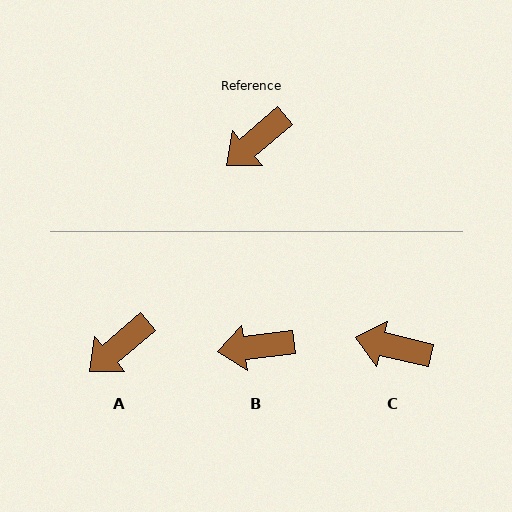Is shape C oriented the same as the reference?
No, it is off by about 54 degrees.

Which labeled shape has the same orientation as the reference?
A.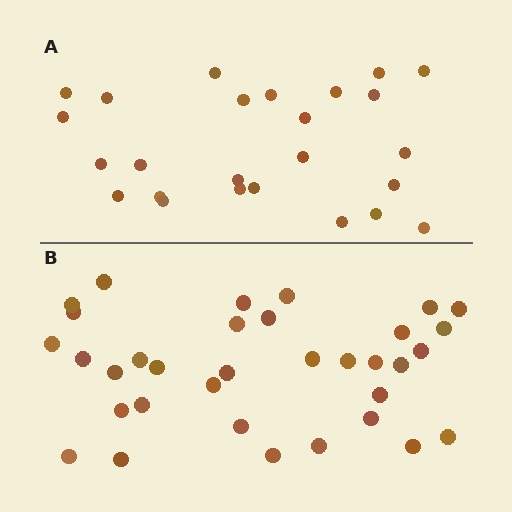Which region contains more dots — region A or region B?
Region B (the bottom region) has more dots.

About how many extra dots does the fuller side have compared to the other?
Region B has roughly 8 or so more dots than region A.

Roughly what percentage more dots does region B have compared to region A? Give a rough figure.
About 35% more.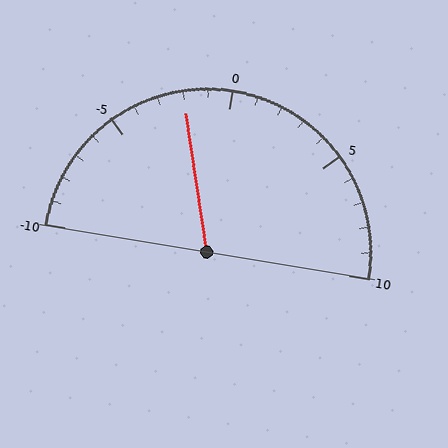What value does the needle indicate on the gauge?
The needle indicates approximately -2.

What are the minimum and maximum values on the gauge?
The gauge ranges from -10 to 10.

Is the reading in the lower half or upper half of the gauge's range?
The reading is in the lower half of the range (-10 to 10).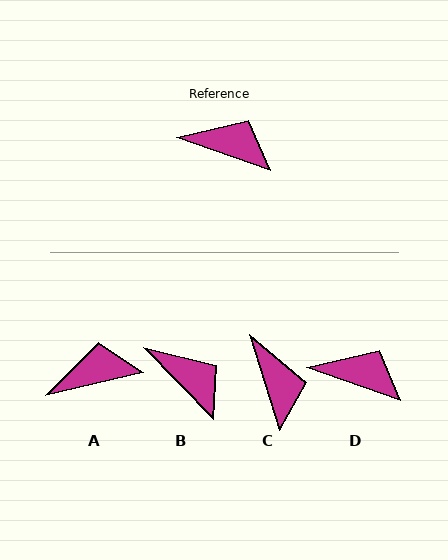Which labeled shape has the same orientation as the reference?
D.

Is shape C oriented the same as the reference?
No, it is off by about 53 degrees.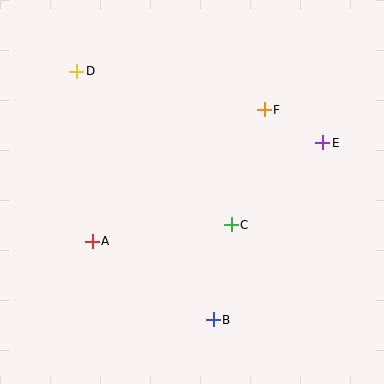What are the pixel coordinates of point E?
Point E is at (323, 143).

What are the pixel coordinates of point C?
Point C is at (231, 225).